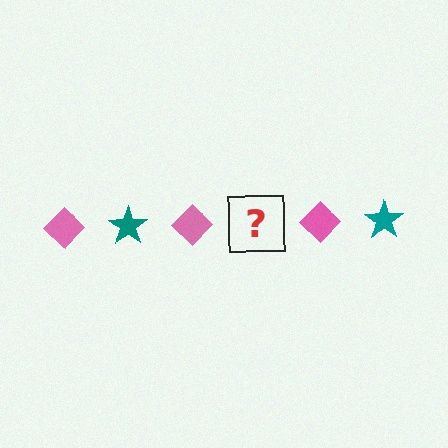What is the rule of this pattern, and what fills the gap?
The rule is that the pattern alternates between pink diamond and teal star. The gap should be filled with a teal star.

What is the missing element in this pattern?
The missing element is a teal star.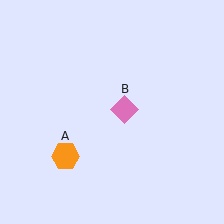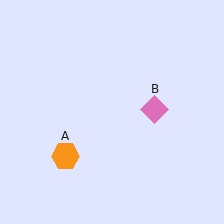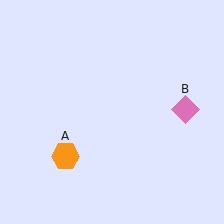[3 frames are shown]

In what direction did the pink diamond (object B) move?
The pink diamond (object B) moved right.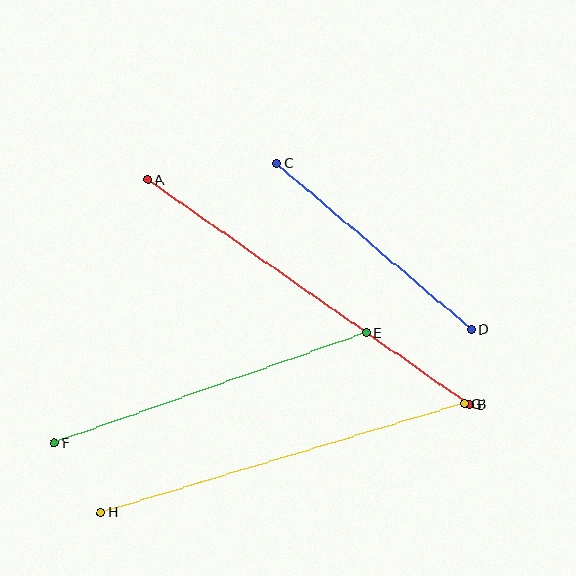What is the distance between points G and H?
The distance is approximately 379 pixels.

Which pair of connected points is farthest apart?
Points A and B are farthest apart.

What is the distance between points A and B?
The distance is approximately 393 pixels.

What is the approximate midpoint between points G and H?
The midpoint is at approximately (283, 458) pixels.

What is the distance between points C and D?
The distance is approximately 256 pixels.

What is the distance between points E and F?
The distance is approximately 331 pixels.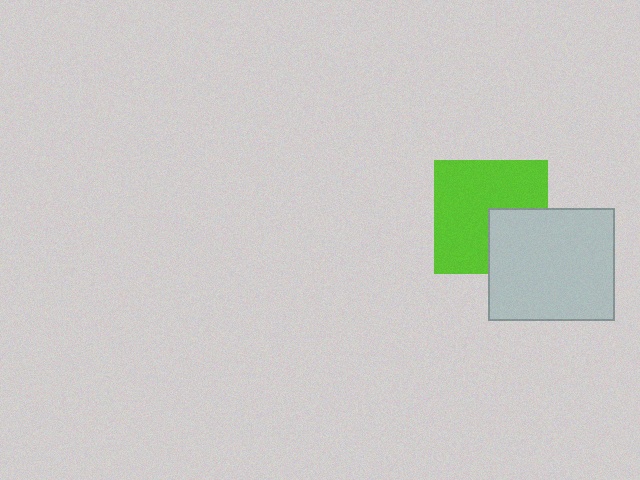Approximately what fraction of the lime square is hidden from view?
Roughly 30% of the lime square is hidden behind the light gray rectangle.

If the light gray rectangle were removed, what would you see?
You would see the complete lime square.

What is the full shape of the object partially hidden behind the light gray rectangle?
The partially hidden object is a lime square.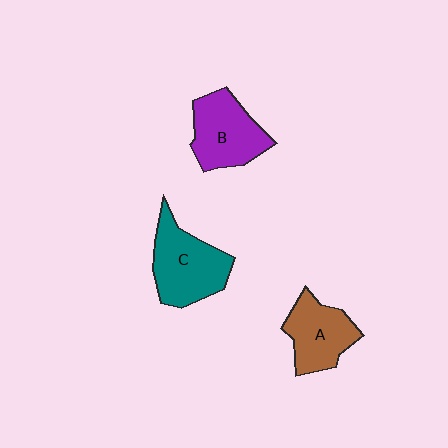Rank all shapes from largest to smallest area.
From largest to smallest: C (teal), B (purple), A (brown).